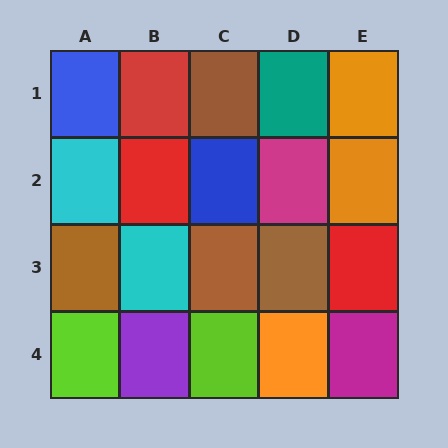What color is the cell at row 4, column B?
Purple.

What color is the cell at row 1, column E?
Orange.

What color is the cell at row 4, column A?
Lime.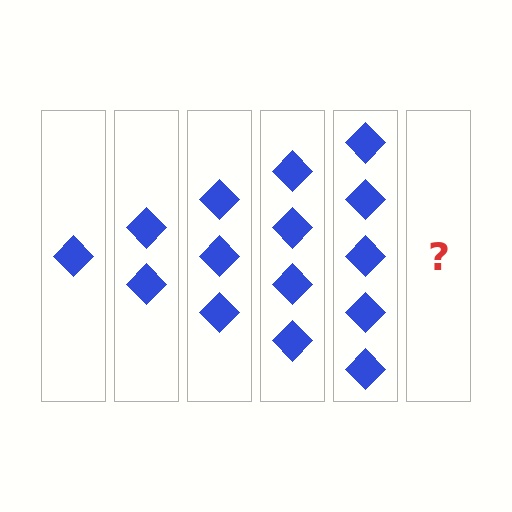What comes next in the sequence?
The next element should be 6 diamonds.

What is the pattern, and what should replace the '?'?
The pattern is that each step adds one more diamond. The '?' should be 6 diamonds.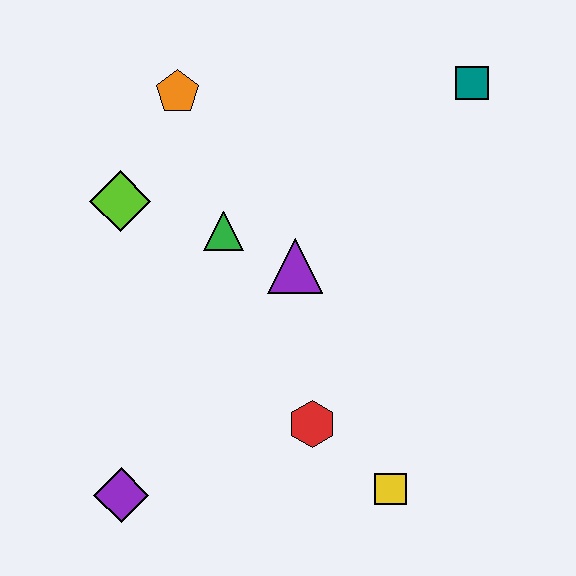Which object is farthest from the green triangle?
The yellow square is farthest from the green triangle.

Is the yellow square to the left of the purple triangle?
No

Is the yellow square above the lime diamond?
No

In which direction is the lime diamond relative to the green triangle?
The lime diamond is to the left of the green triangle.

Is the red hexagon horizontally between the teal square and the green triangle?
Yes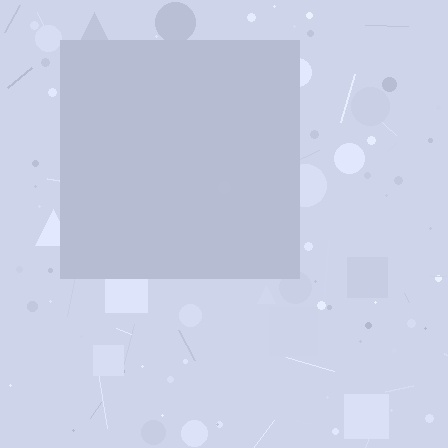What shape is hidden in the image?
A square is hidden in the image.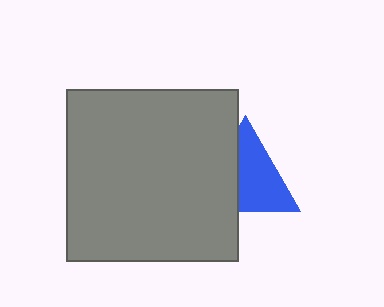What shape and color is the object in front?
The object in front is a gray square.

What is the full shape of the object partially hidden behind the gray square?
The partially hidden object is a blue triangle.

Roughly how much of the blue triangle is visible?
About half of it is visible (roughly 60%).